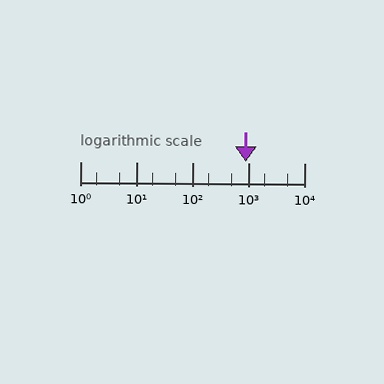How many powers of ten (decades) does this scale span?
The scale spans 4 decades, from 1 to 10000.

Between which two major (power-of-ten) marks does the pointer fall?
The pointer is between 100 and 1000.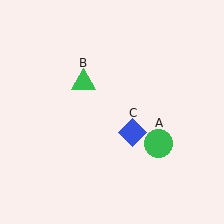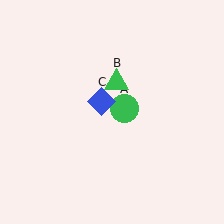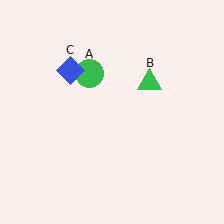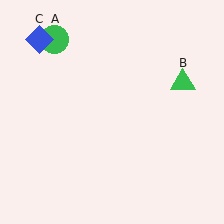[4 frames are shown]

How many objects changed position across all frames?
3 objects changed position: green circle (object A), green triangle (object B), blue diamond (object C).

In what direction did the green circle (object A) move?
The green circle (object A) moved up and to the left.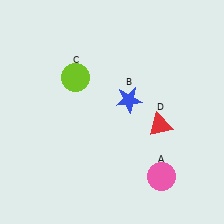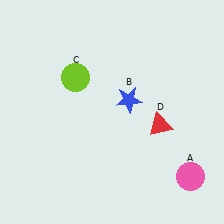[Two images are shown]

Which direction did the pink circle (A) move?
The pink circle (A) moved right.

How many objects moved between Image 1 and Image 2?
1 object moved between the two images.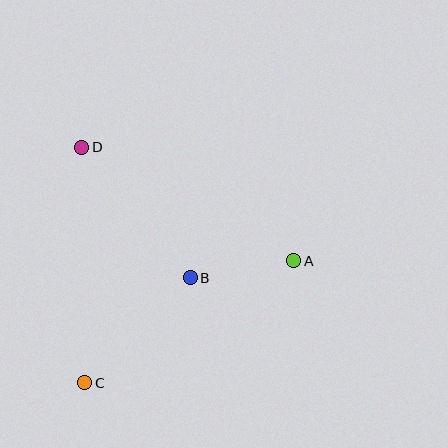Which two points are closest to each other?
Points A and B are closest to each other.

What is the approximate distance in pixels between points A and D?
The distance between A and D is approximately 240 pixels.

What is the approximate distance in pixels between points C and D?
The distance between C and D is approximately 235 pixels.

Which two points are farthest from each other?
Points A and C are farthest from each other.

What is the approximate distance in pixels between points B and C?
The distance between B and C is approximately 149 pixels.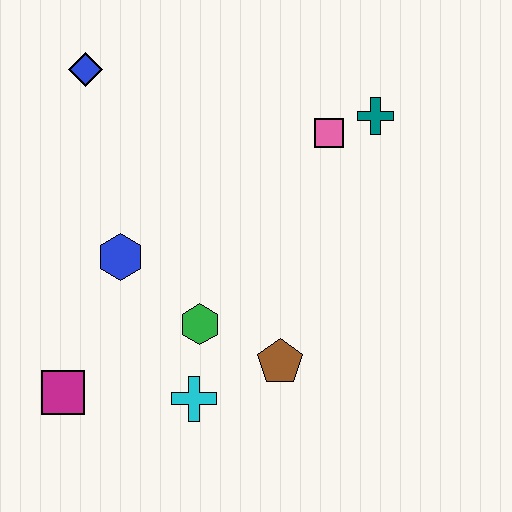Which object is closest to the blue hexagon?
The green hexagon is closest to the blue hexagon.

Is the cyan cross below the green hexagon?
Yes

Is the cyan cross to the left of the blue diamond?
No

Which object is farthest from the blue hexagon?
The teal cross is farthest from the blue hexagon.